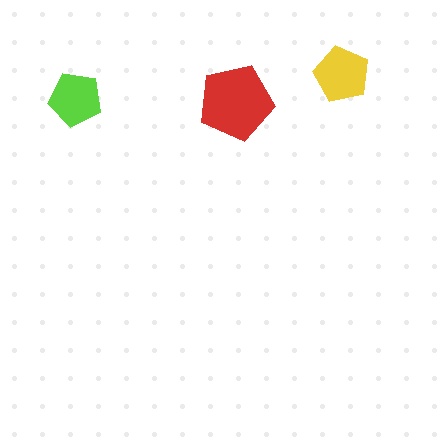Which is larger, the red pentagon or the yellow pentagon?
The red one.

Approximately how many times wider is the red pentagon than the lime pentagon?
About 1.5 times wider.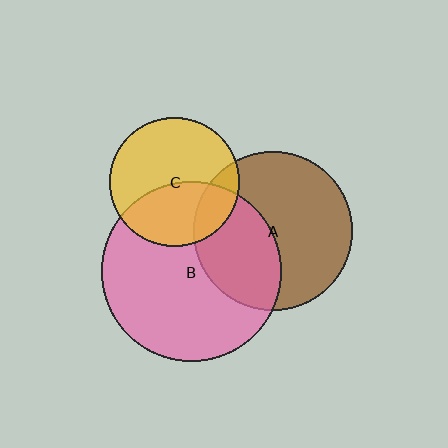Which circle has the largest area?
Circle B (pink).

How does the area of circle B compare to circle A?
Approximately 1.3 times.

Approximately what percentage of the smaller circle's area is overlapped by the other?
Approximately 15%.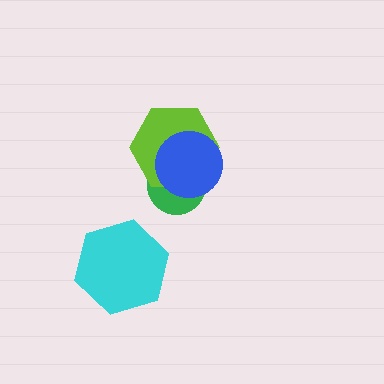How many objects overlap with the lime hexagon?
2 objects overlap with the lime hexagon.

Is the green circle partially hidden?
Yes, it is partially covered by another shape.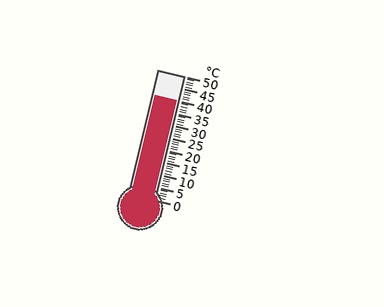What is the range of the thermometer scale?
The thermometer scale ranges from 0°C to 50°C.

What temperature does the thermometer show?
The thermometer shows approximately 40°C.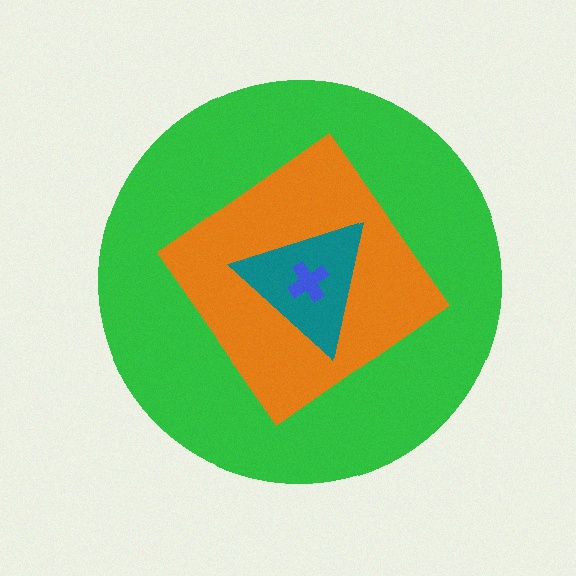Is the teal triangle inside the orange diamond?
Yes.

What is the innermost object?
The blue cross.